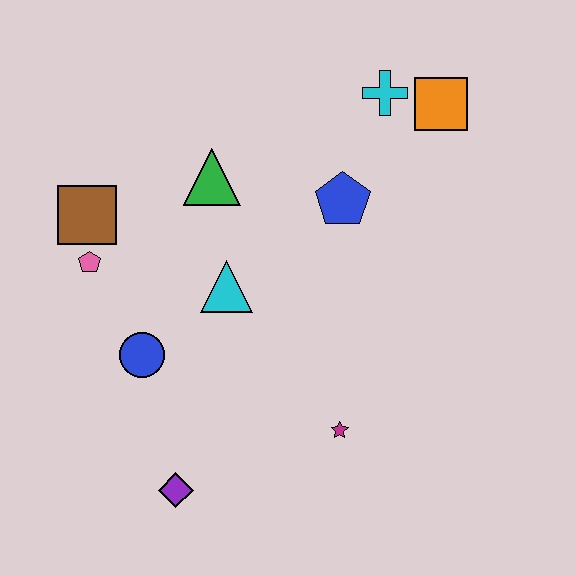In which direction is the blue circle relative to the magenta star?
The blue circle is to the left of the magenta star.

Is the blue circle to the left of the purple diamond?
Yes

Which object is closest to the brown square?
The pink pentagon is closest to the brown square.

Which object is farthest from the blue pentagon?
The purple diamond is farthest from the blue pentagon.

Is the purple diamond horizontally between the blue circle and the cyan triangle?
Yes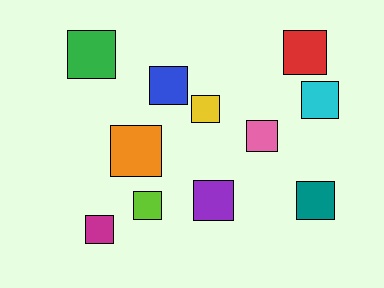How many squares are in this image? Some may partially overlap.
There are 11 squares.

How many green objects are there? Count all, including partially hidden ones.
There is 1 green object.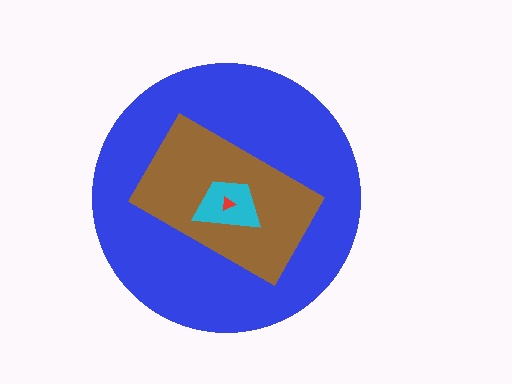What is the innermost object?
The red triangle.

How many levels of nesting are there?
4.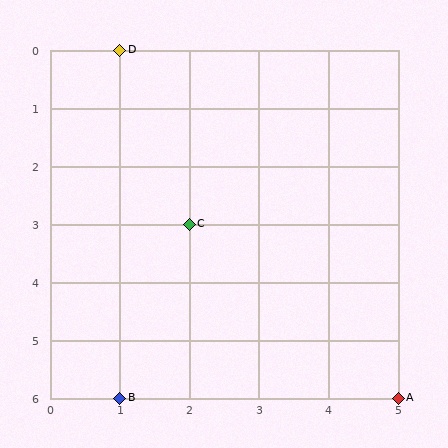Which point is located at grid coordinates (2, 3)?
Point C is at (2, 3).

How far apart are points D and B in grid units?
Points D and B are 6 rows apart.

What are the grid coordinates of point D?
Point D is at grid coordinates (1, 0).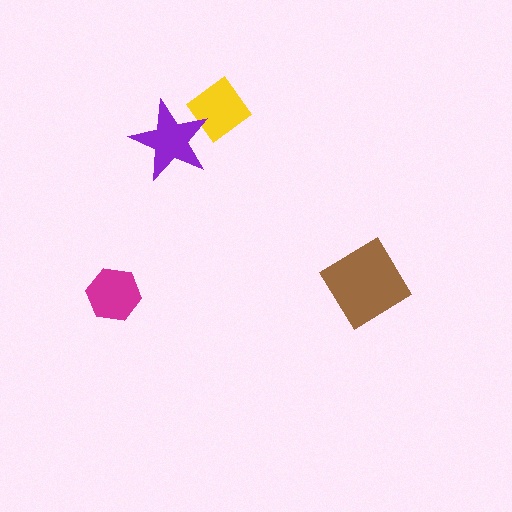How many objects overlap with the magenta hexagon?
0 objects overlap with the magenta hexagon.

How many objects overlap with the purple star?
1 object overlaps with the purple star.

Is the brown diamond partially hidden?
No, no other shape covers it.